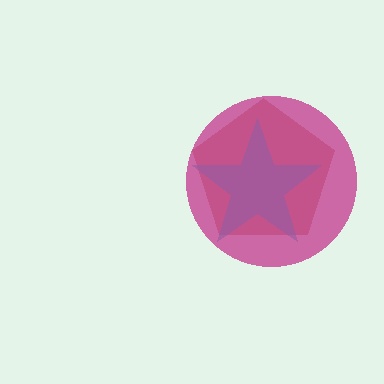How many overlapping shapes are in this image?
There are 3 overlapping shapes in the image.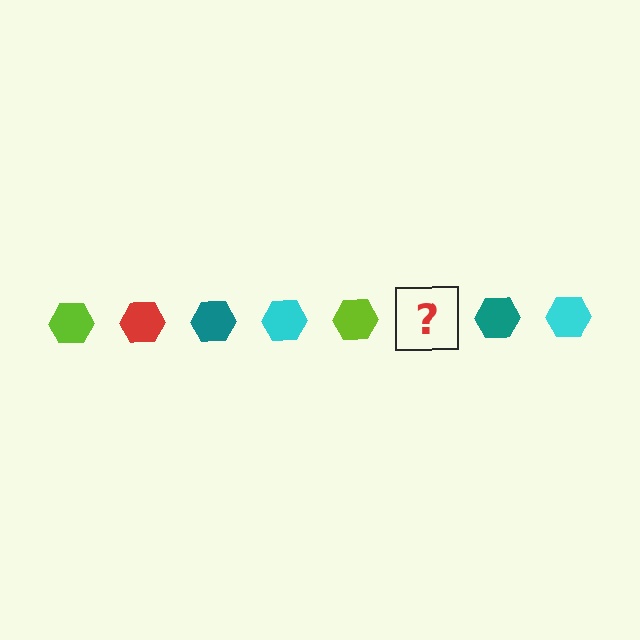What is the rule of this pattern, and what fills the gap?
The rule is that the pattern cycles through lime, red, teal, cyan hexagons. The gap should be filled with a red hexagon.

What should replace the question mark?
The question mark should be replaced with a red hexagon.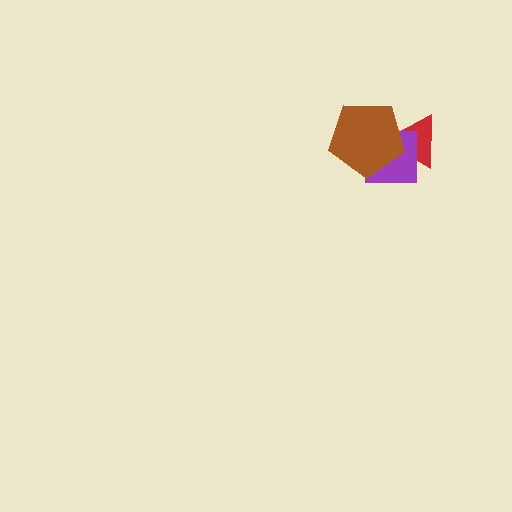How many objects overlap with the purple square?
2 objects overlap with the purple square.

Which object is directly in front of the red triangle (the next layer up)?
The purple square is directly in front of the red triangle.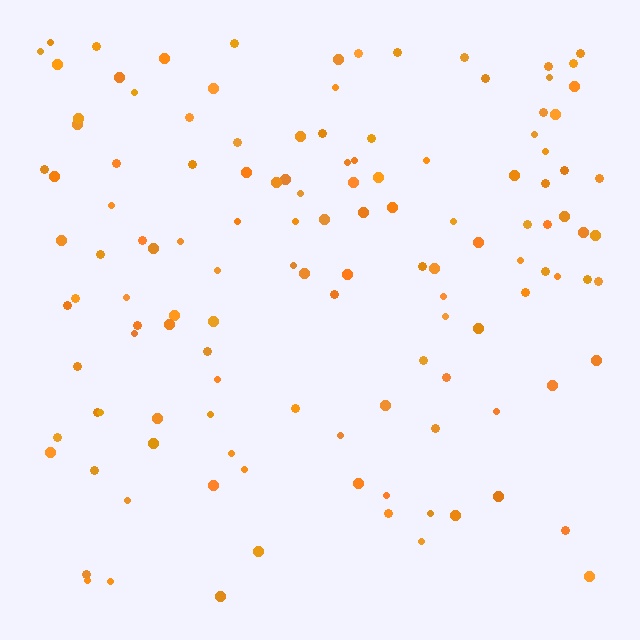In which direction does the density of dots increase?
From bottom to top, with the top side densest.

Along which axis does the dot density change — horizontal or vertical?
Vertical.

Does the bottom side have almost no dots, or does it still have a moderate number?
Still a moderate number, just noticeably fewer than the top.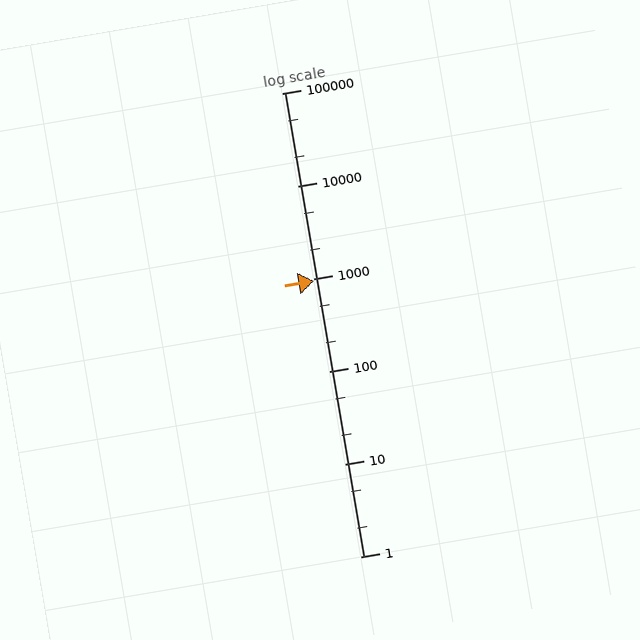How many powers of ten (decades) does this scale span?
The scale spans 5 decades, from 1 to 100000.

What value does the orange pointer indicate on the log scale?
The pointer indicates approximately 930.